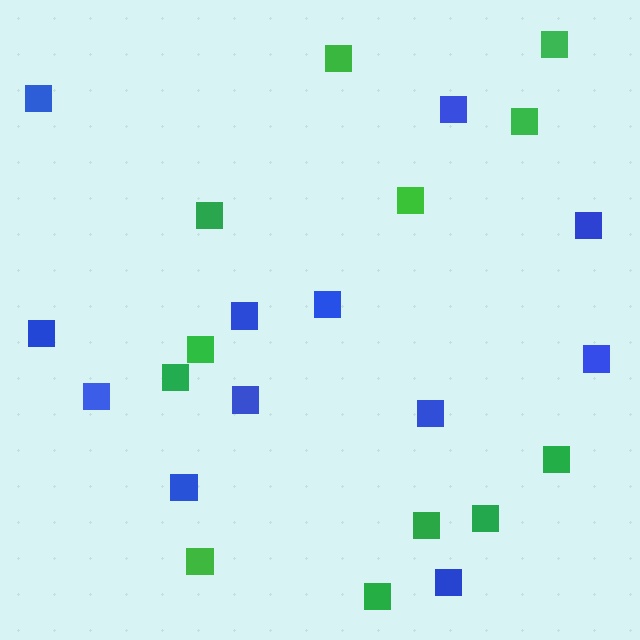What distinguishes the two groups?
There are 2 groups: one group of green squares (12) and one group of blue squares (12).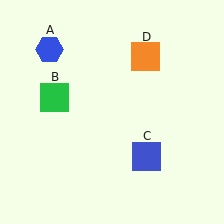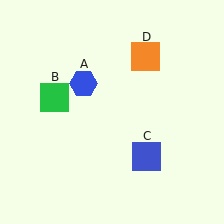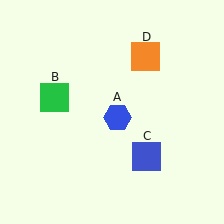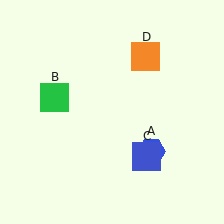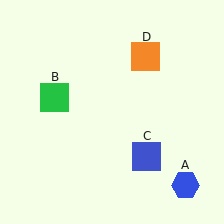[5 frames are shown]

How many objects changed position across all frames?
1 object changed position: blue hexagon (object A).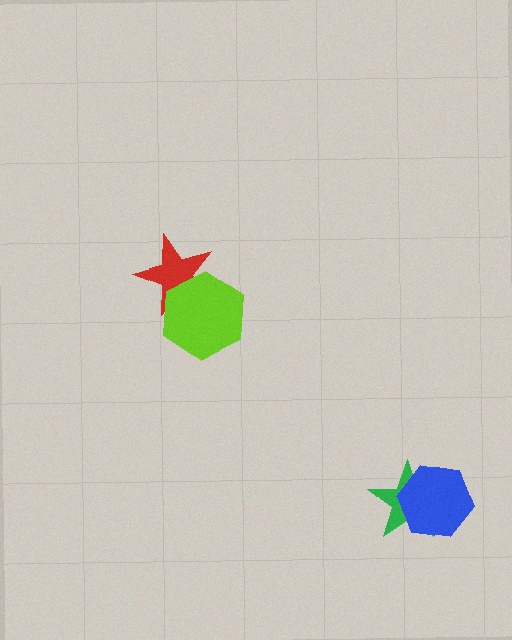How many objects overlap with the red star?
1 object overlaps with the red star.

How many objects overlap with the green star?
1 object overlaps with the green star.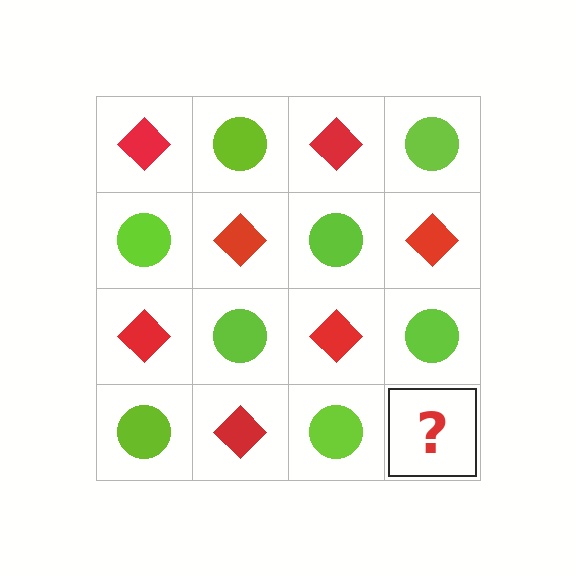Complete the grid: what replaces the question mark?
The question mark should be replaced with a red diamond.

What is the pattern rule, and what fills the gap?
The rule is that it alternates red diamond and lime circle in a checkerboard pattern. The gap should be filled with a red diamond.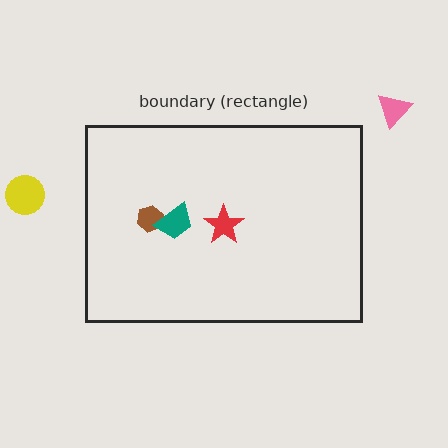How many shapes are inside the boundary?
3 inside, 2 outside.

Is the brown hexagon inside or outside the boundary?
Inside.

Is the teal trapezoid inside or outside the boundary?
Inside.